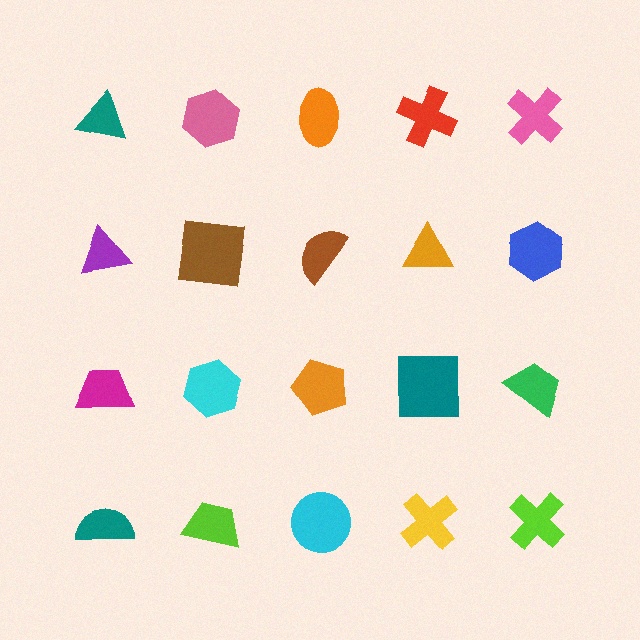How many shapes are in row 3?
5 shapes.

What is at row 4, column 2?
A lime trapezoid.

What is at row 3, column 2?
A cyan hexagon.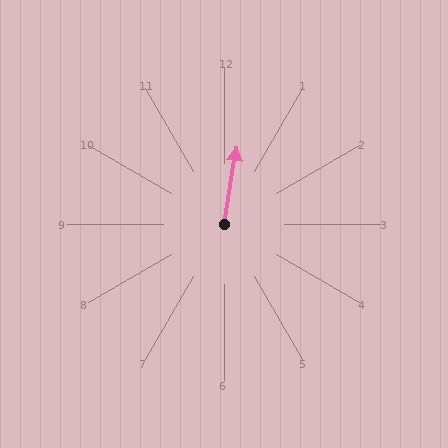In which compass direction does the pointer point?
North.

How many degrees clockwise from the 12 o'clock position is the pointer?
Approximately 9 degrees.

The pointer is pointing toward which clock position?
Roughly 12 o'clock.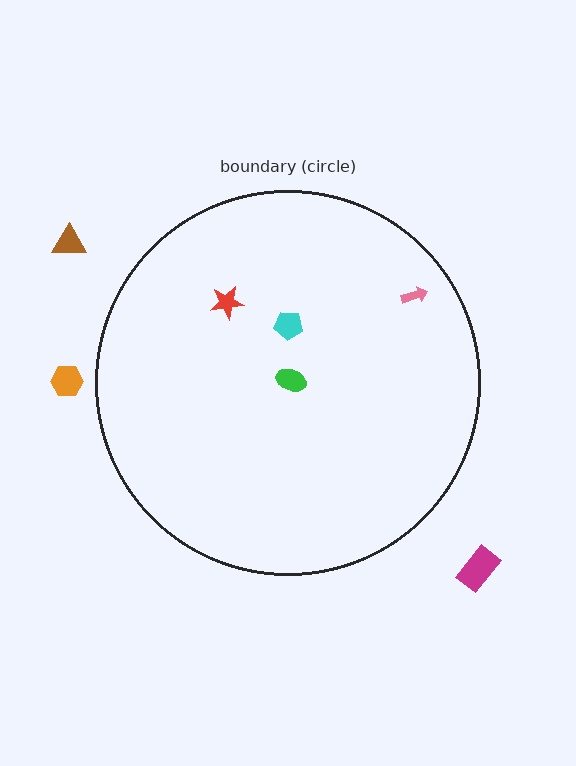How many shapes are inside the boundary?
4 inside, 3 outside.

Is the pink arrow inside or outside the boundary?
Inside.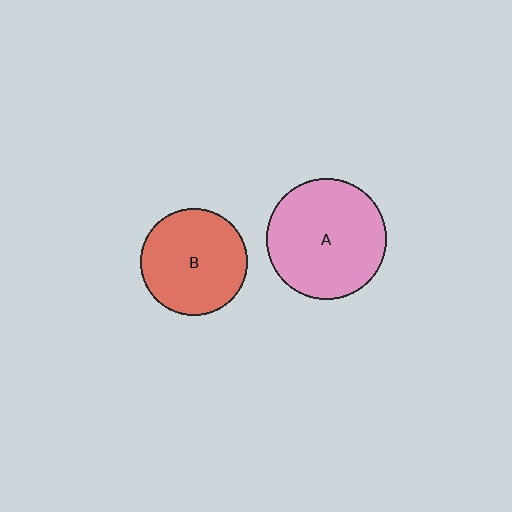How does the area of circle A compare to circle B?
Approximately 1.3 times.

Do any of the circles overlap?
No, none of the circles overlap.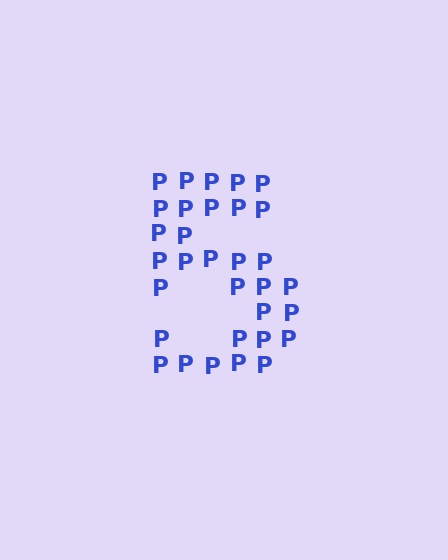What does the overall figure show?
The overall figure shows the digit 5.